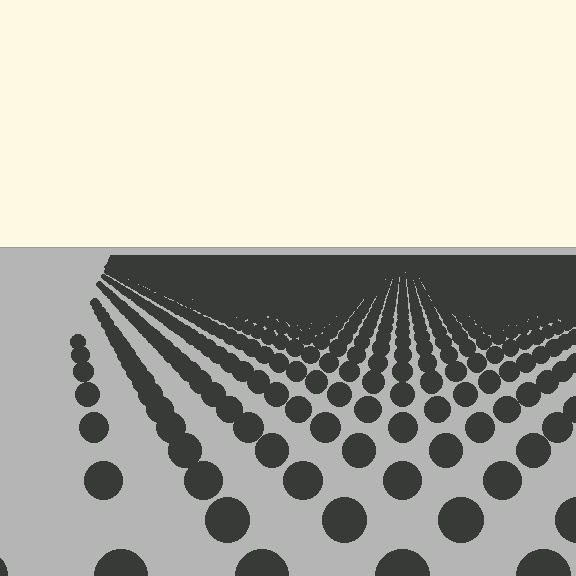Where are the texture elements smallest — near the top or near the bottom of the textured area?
Near the top.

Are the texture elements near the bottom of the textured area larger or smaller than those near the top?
Larger. Near the bottom, elements are closer to the viewer and appear at a bigger on-screen size.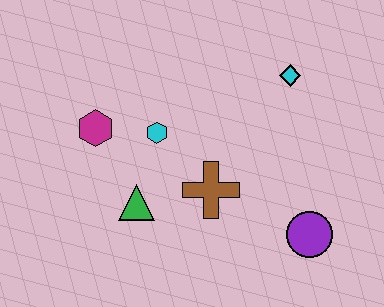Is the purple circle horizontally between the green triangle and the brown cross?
No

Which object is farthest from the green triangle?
The cyan diamond is farthest from the green triangle.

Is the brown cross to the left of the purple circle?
Yes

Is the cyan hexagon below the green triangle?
No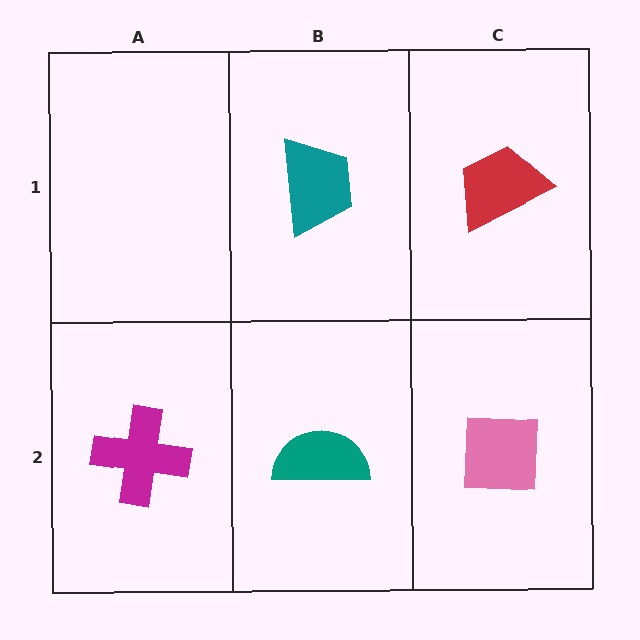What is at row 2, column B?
A teal semicircle.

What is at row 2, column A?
A magenta cross.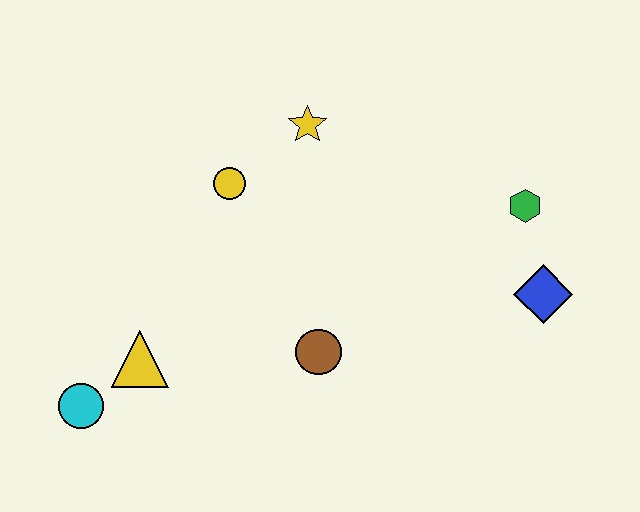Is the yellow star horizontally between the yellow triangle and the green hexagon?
Yes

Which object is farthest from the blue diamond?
The cyan circle is farthest from the blue diamond.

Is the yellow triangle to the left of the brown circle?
Yes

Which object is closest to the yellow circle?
The yellow star is closest to the yellow circle.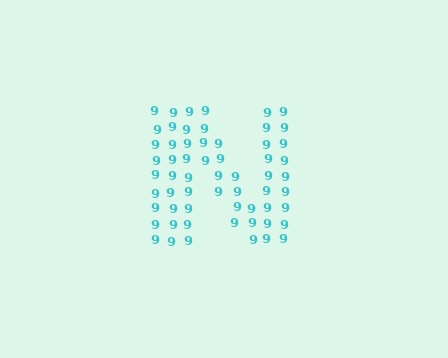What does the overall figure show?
The overall figure shows the letter N.